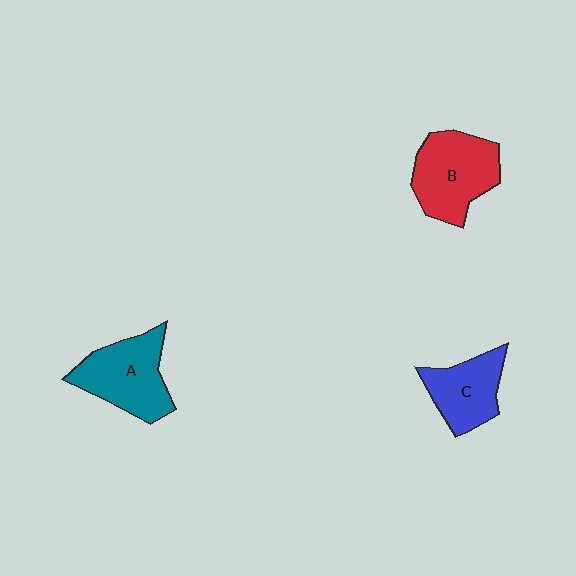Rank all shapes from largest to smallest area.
From largest to smallest: B (red), A (teal), C (blue).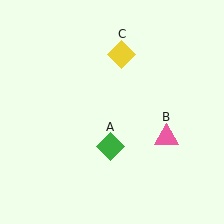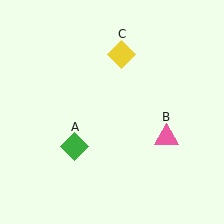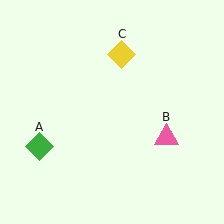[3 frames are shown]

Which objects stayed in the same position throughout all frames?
Pink triangle (object B) and yellow diamond (object C) remained stationary.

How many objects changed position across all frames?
1 object changed position: green diamond (object A).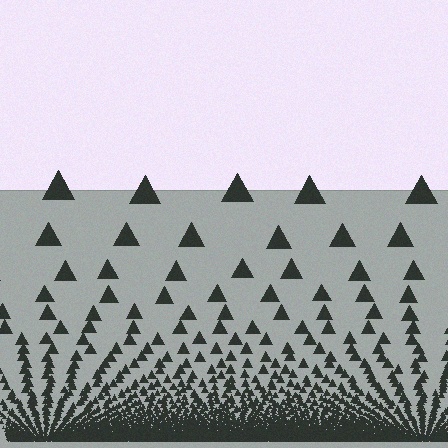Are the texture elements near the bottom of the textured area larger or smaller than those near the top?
Smaller. The gradient is inverted — elements near the bottom are smaller and denser.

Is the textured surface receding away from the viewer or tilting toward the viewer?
The surface appears to tilt toward the viewer. Texture elements get larger and sparser toward the top.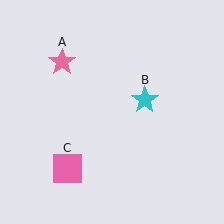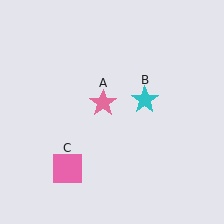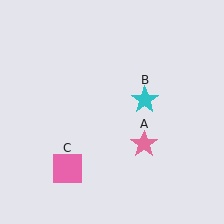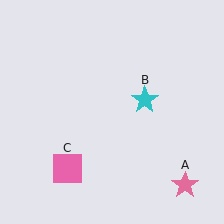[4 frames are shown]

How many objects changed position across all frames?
1 object changed position: pink star (object A).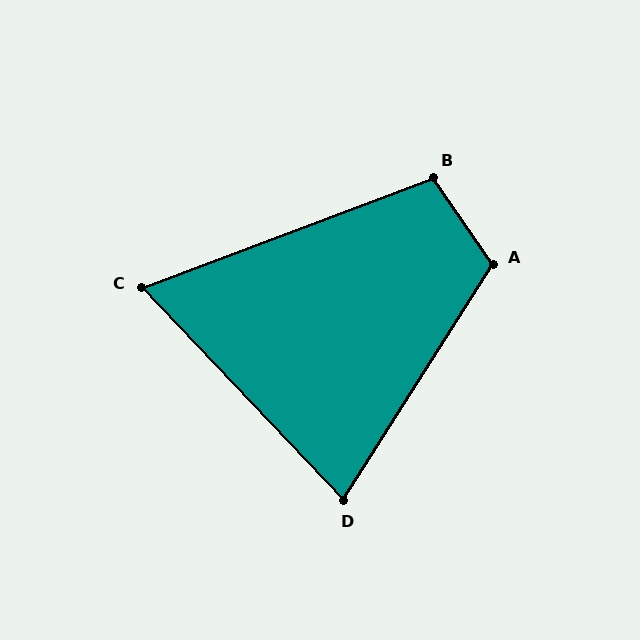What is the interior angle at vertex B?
Approximately 104 degrees (obtuse).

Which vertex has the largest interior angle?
A, at approximately 113 degrees.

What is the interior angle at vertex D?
Approximately 76 degrees (acute).